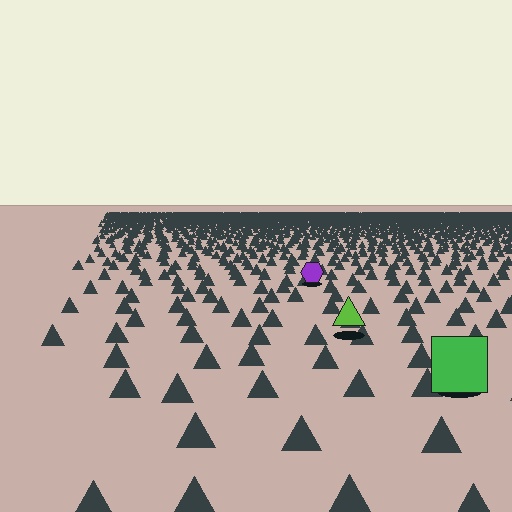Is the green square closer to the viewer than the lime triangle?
Yes. The green square is closer — you can tell from the texture gradient: the ground texture is coarser near it.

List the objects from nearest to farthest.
From nearest to farthest: the green square, the lime triangle, the purple hexagon.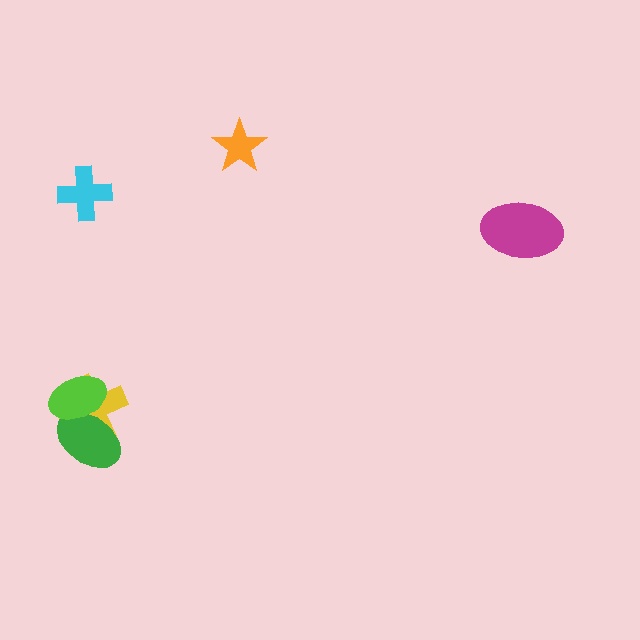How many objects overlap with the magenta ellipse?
0 objects overlap with the magenta ellipse.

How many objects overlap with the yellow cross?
2 objects overlap with the yellow cross.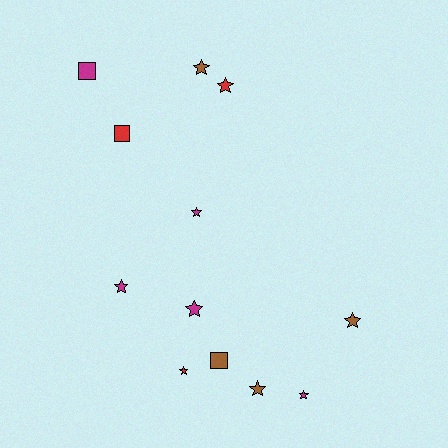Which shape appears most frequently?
Star, with 9 objects.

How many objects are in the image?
There are 12 objects.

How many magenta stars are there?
There are 4 magenta stars.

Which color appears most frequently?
Magenta, with 5 objects.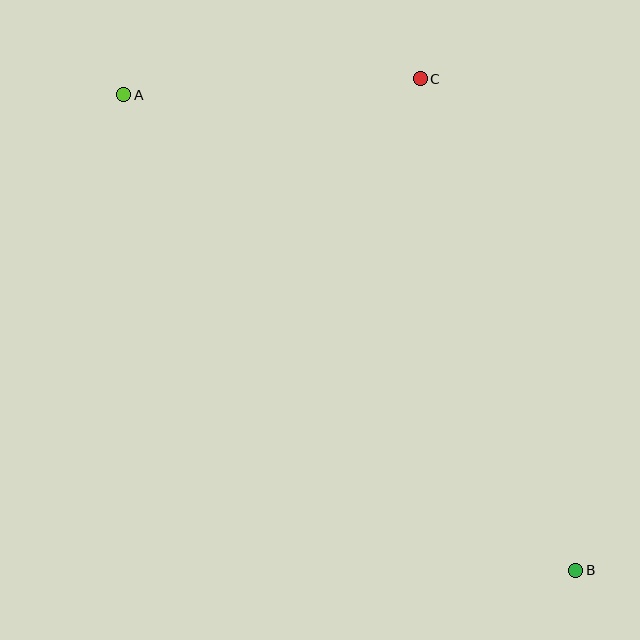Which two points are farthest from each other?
Points A and B are farthest from each other.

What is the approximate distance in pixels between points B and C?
The distance between B and C is approximately 516 pixels.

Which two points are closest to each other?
Points A and C are closest to each other.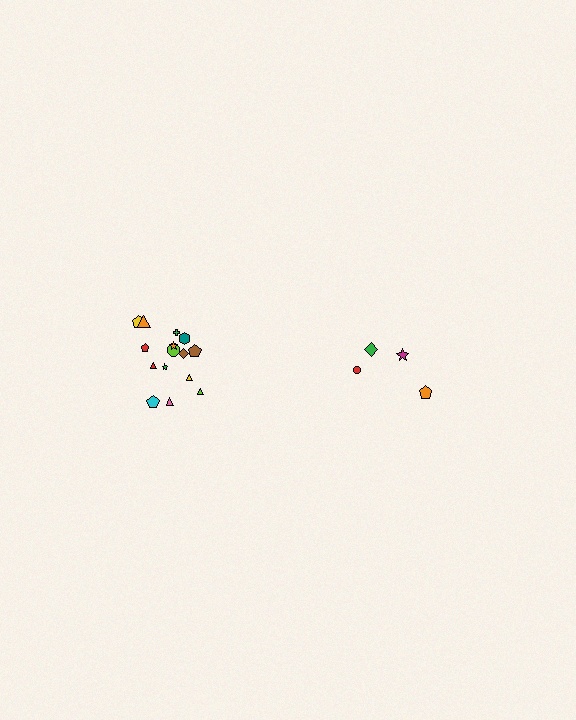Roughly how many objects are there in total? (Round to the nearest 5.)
Roughly 20 objects in total.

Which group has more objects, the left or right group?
The left group.